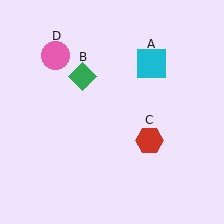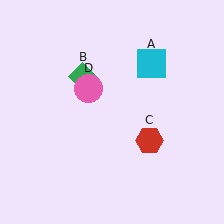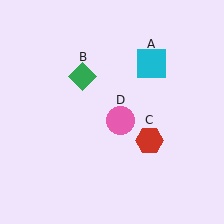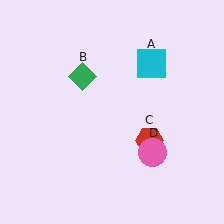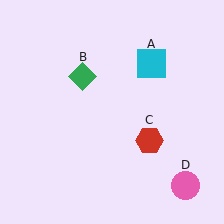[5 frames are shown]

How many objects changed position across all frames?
1 object changed position: pink circle (object D).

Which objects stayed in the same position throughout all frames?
Cyan square (object A) and green diamond (object B) and red hexagon (object C) remained stationary.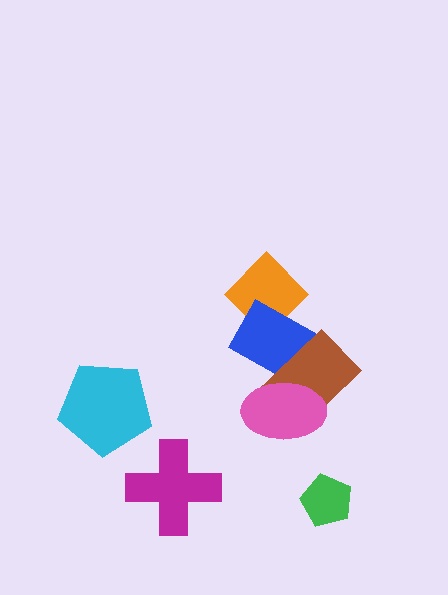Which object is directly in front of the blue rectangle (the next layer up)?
The brown rectangle is directly in front of the blue rectangle.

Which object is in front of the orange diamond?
The blue rectangle is in front of the orange diamond.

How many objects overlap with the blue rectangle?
3 objects overlap with the blue rectangle.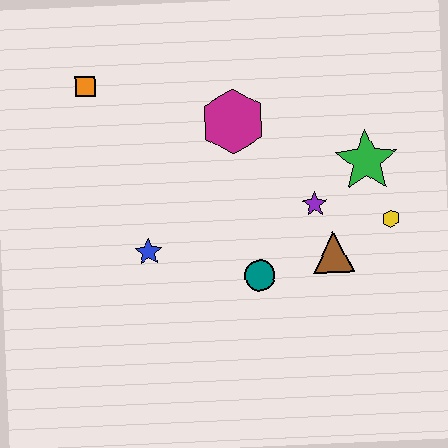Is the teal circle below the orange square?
Yes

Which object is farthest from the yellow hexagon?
The orange square is farthest from the yellow hexagon.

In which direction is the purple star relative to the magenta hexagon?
The purple star is below the magenta hexagon.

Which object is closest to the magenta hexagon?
The purple star is closest to the magenta hexagon.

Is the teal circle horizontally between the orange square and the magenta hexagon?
No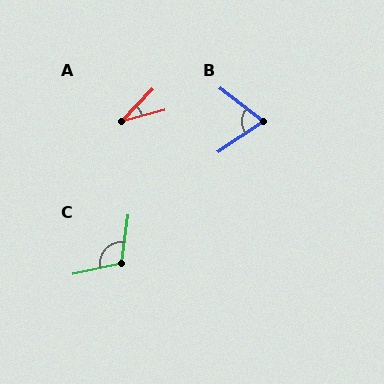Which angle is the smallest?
A, at approximately 30 degrees.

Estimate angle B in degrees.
Approximately 70 degrees.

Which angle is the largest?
C, at approximately 110 degrees.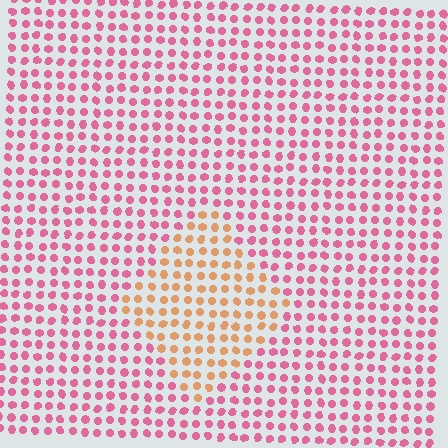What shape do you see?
I see a diamond.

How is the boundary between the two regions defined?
The boundary is defined purely by a slight shift in hue (about 51 degrees). Spacing, size, and orientation are identical on both sides.